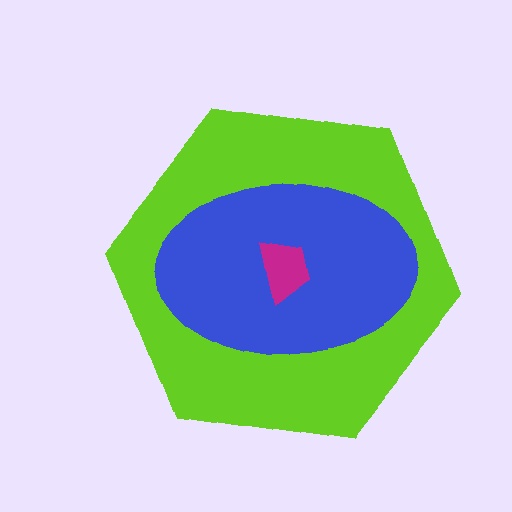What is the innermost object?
The magenta trapezoid.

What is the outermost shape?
The lime hexagon.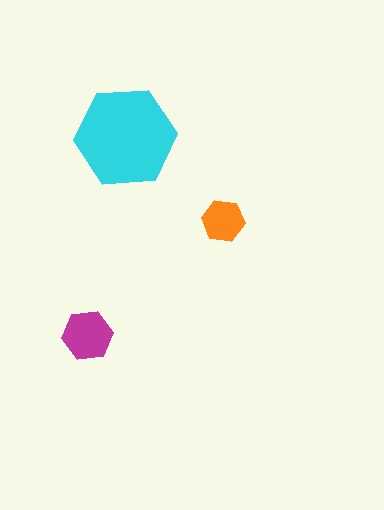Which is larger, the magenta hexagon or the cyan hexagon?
The cyan one.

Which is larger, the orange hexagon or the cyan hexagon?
The cyan one.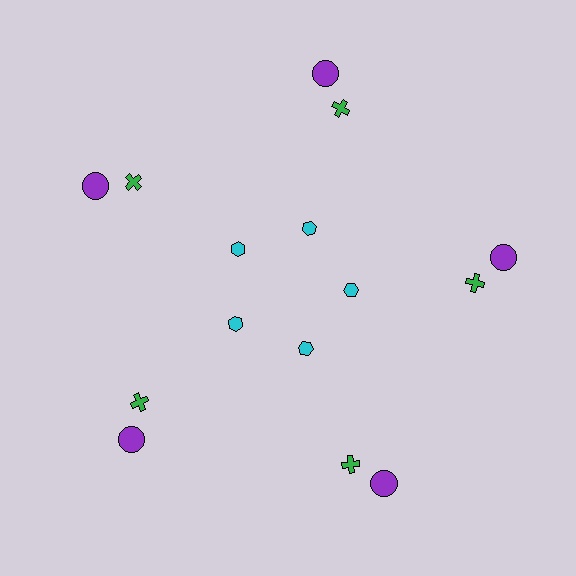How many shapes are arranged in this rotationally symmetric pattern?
There are 15 shapes, arranged in 5 groups of 3.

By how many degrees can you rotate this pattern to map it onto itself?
The pattern maps onto itself every 72 degrees of rotation.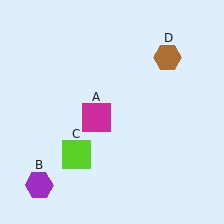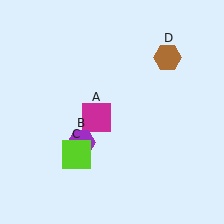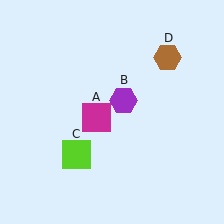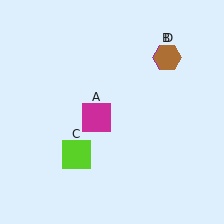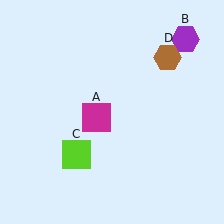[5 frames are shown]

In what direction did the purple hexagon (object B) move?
The purple hexagon (object B) moved up and to the right.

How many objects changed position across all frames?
1 object changed position: purple hexagon (object B).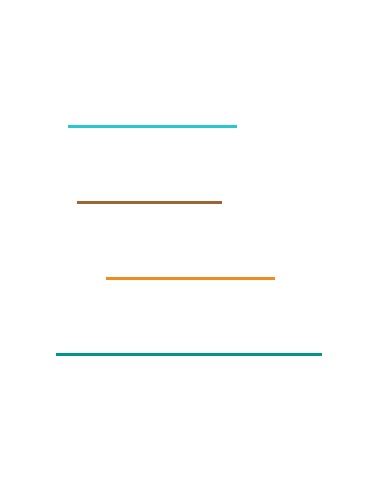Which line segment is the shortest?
The brown line is the shortest at approximately 144 pixels.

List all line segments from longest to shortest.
From longest to shortest: teal, orange, cyan, brown.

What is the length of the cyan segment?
The cyan segment is approximately 167 pixels long.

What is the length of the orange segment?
The orange segment is approximately 168 pixels long.